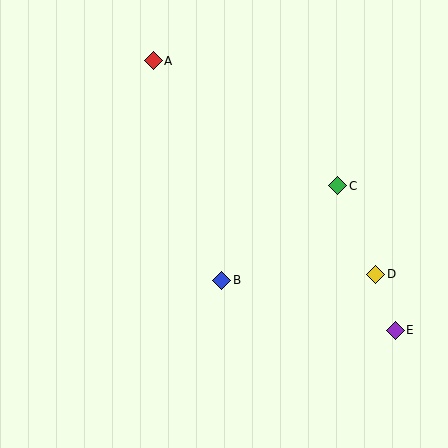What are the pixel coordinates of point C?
Point C is at (338, 186).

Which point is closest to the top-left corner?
Point A is closest to the top-left corner.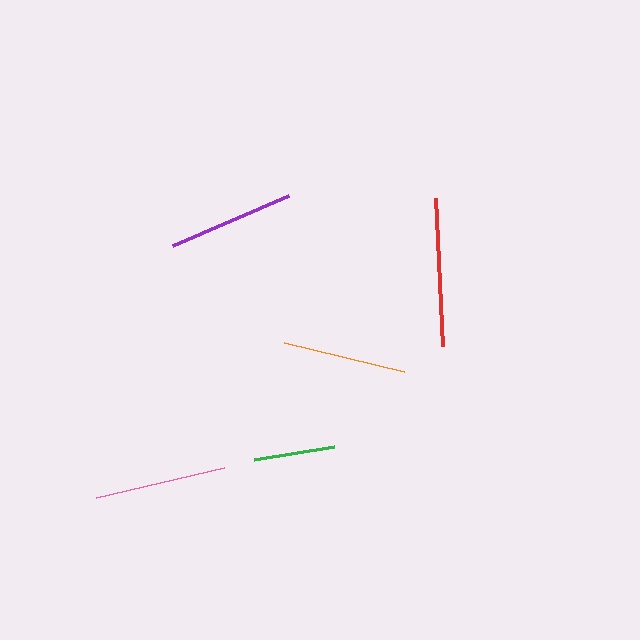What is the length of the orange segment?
The orange segment is approximately 124 pixels long.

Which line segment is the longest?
The red line is the longest at approximately 148 pixels.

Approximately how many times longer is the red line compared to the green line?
The red line is approximately 1.8 times the length of the green line.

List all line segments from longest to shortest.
From longest to shortest: red, pink, purple, orange, green.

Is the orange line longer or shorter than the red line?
The red line is longer than the orange line.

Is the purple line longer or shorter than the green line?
The purple line is longer than the green line.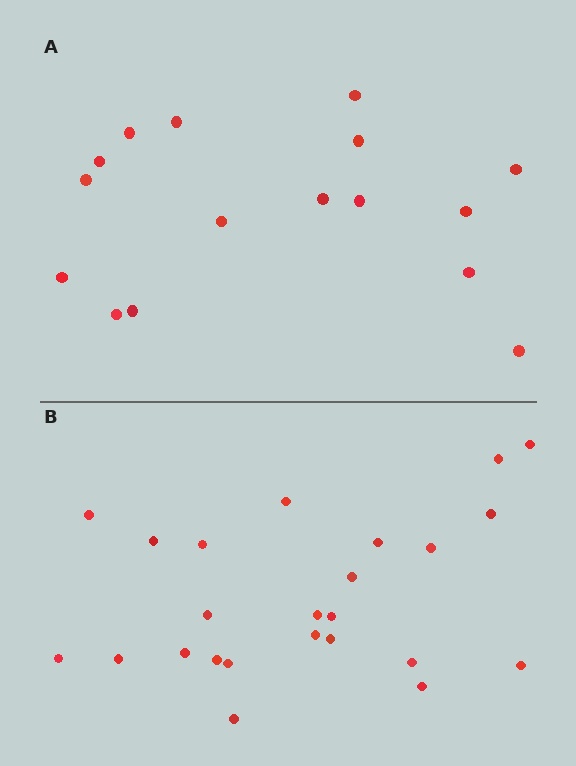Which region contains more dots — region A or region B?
Region B (the bottom region) has more dots.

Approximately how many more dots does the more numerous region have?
Region B has roughly 8 or so more dots than region A.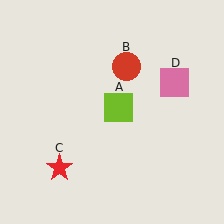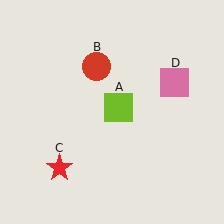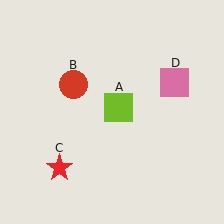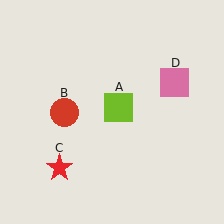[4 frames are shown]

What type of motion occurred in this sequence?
The red circle (object B) rotated counterclockwise around the center of the scene.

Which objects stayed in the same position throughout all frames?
Lime square (object A) and red star (object C) and pink square (object D) remained stationary.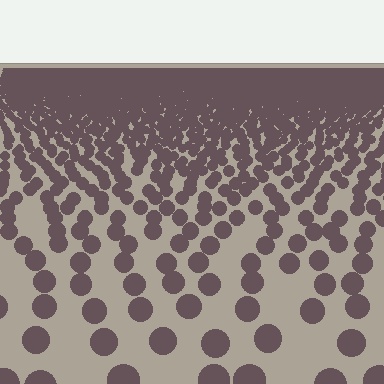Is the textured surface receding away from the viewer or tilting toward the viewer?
The surface is receding away from the viewer. Texture elements get smaller and denser toward the top.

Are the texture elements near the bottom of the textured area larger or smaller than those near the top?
Larger. Near the bottom, elements are closer to the viewer and appear at a bigger on-screen size.